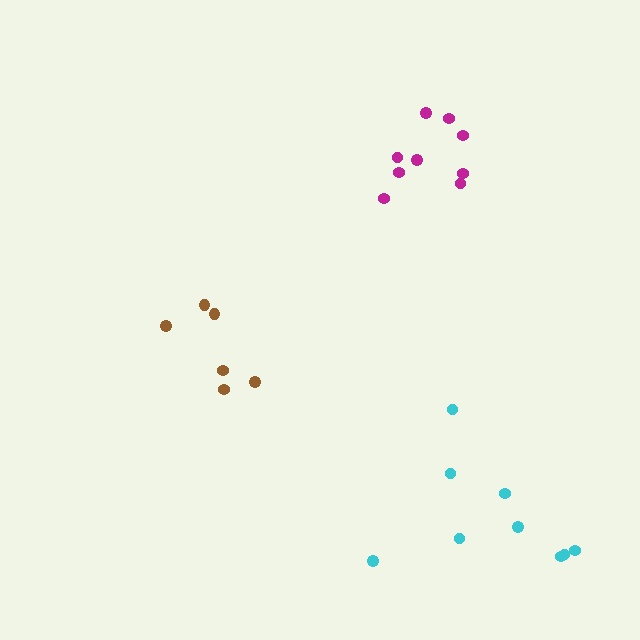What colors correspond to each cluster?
The clusters are colored: magenta, brown, cyan.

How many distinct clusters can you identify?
There are 3 distinct clusters.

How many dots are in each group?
Group 1: 9 dots, Group 2: 6 dots, Group 3: 9 dots (24 total).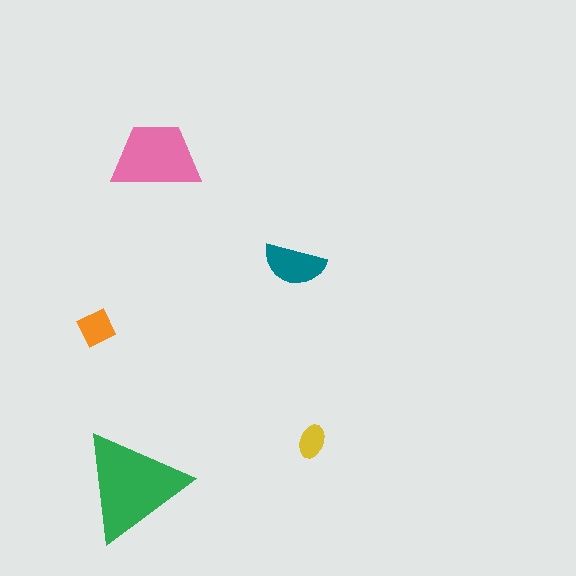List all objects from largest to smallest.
The green triangle, the pink trapezoid, the teal semicircle, the orange diamond, the yellow ellipse.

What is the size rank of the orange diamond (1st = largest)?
4th.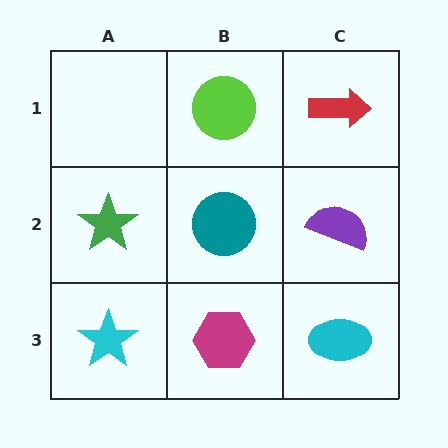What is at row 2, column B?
A teal circle.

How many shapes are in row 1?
2 shapes.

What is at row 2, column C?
A purple semicircle.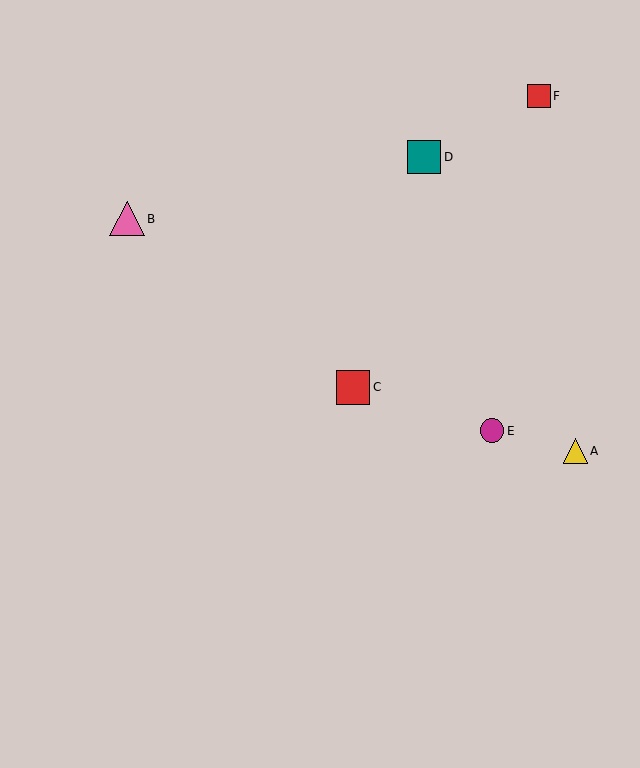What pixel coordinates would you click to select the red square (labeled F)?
Click at (539, 96) to select the red square F.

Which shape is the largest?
The pink triangle (labeled B) is the largest.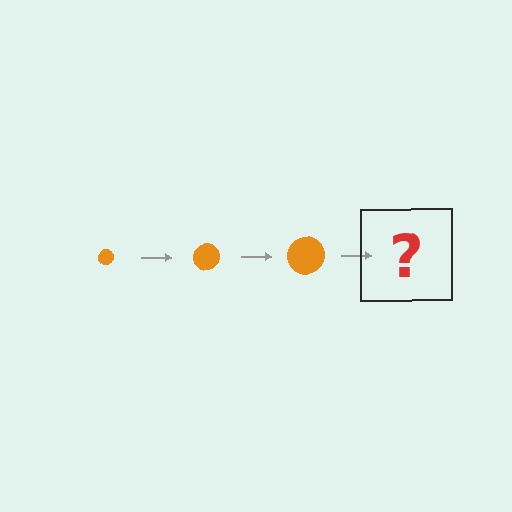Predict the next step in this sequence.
The next step is an orange circle, larger than the previous one.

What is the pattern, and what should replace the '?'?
The pattern is that the circle gets progressively larger each step. The '?' should be an orange circle, larger than the previous one.